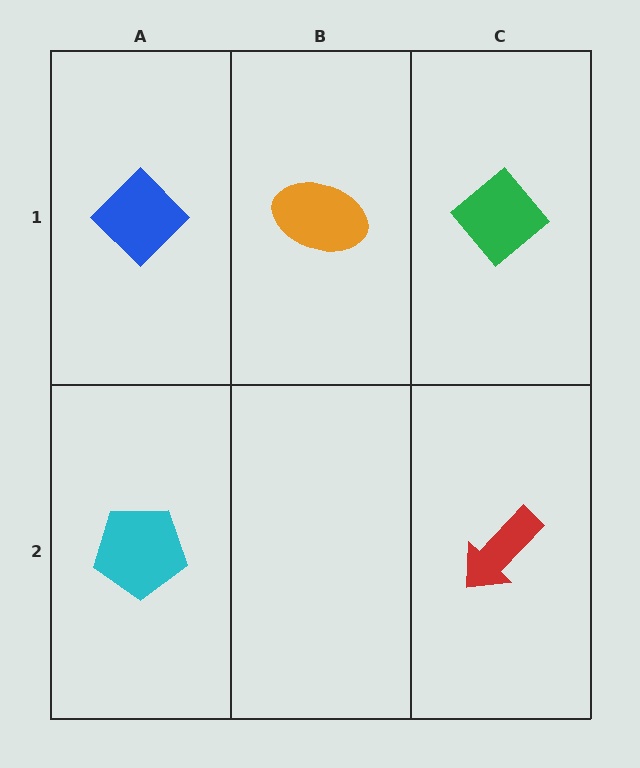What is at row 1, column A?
A blue diamond.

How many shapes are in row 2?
2 shapes.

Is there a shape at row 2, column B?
No, that cell is empty.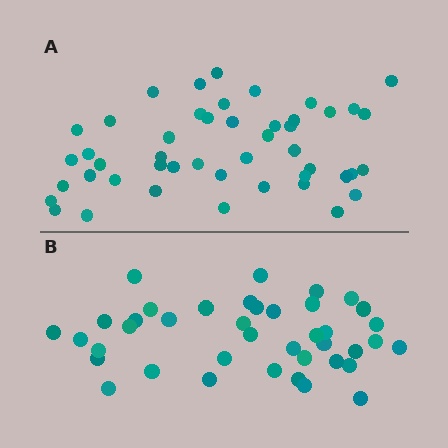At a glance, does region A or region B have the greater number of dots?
Region A (the top region) has more dots.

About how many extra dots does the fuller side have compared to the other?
Region A has roughly 8 or so more dots than region B.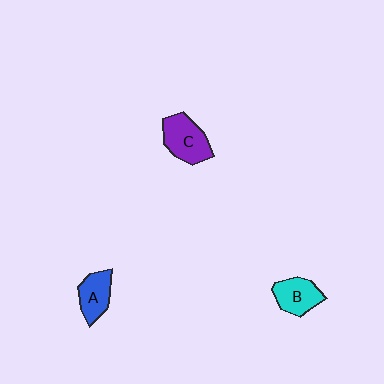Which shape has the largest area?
Shape C (purple).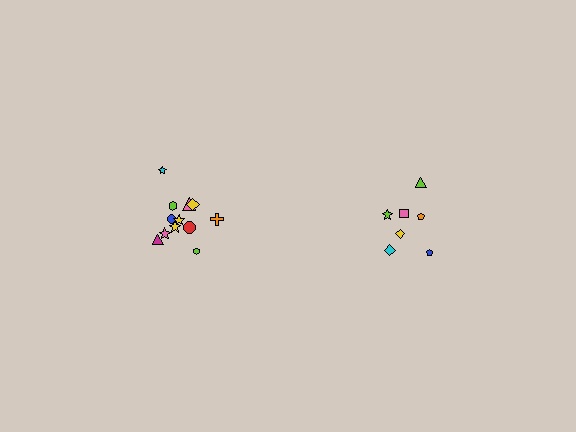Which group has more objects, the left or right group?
The left group.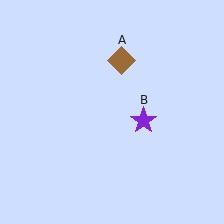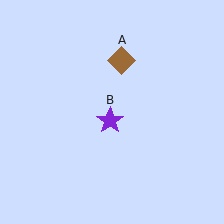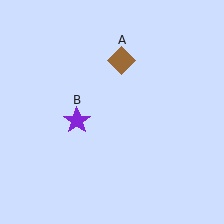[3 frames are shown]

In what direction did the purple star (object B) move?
The purple star (object B) moved left.